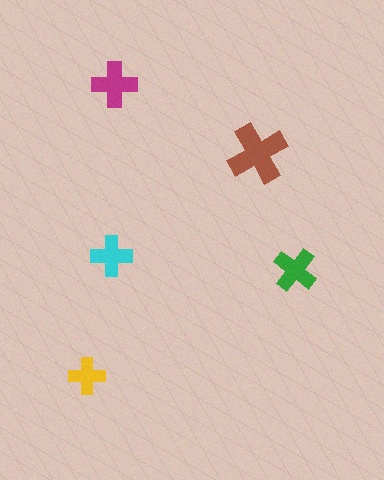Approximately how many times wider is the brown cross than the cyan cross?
About 1.5 times wider.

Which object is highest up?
The magenta cross is topmost.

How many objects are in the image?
There are 5 objects in the image.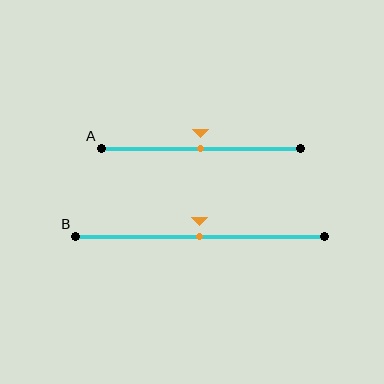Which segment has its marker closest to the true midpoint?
Segment A has its marker closest to the true midpoint.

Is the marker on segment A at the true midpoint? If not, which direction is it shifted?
Yes, the marker on segment A is at the true midpoint.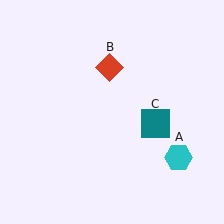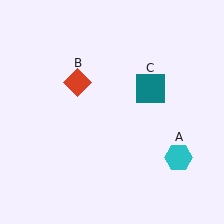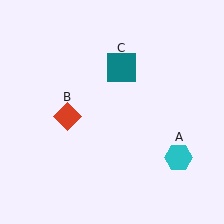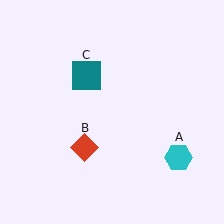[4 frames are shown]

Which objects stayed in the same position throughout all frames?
Cyan hexagon (object A) remained stationary.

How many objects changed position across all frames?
2 objects changed position: red diamond (object B), teal square (object C).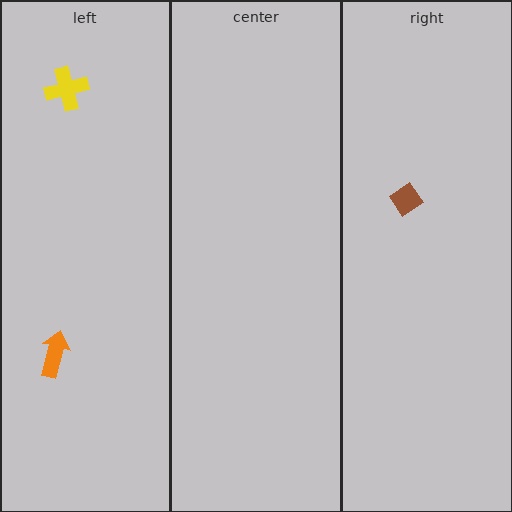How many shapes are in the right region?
1.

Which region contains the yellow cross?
The left region.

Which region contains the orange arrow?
The left region.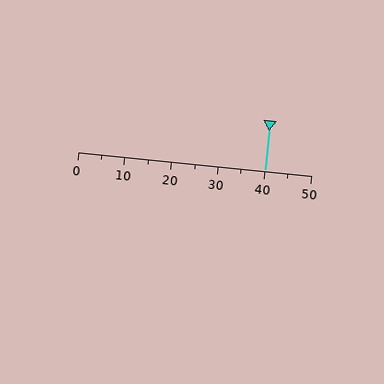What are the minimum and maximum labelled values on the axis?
The axis runs from 0 to 50.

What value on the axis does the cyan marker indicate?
The marker indicates approximately 40.